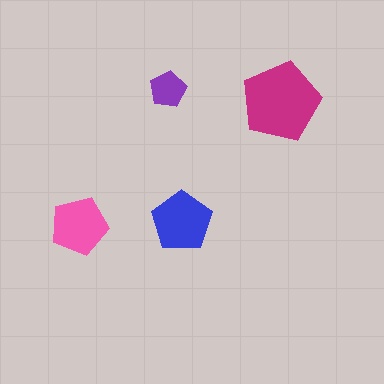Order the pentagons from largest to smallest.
the magenta one, the blue one, the pink one, the purple one.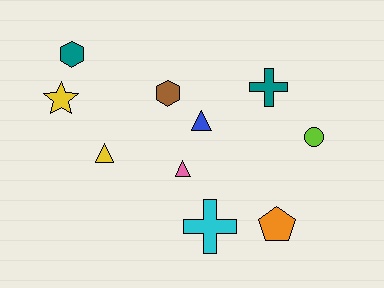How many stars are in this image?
There is 1 star.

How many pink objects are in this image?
There is 1 pink object.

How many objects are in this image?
There are 10 objects.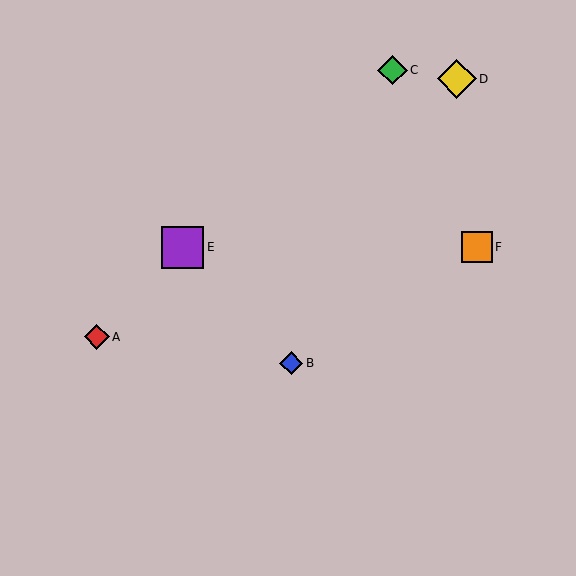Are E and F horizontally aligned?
Yes, both are at y≈247.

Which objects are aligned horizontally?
Objects E, F are aligned horizontally.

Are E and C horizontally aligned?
No, E is at y≈247 and C is at y≈70.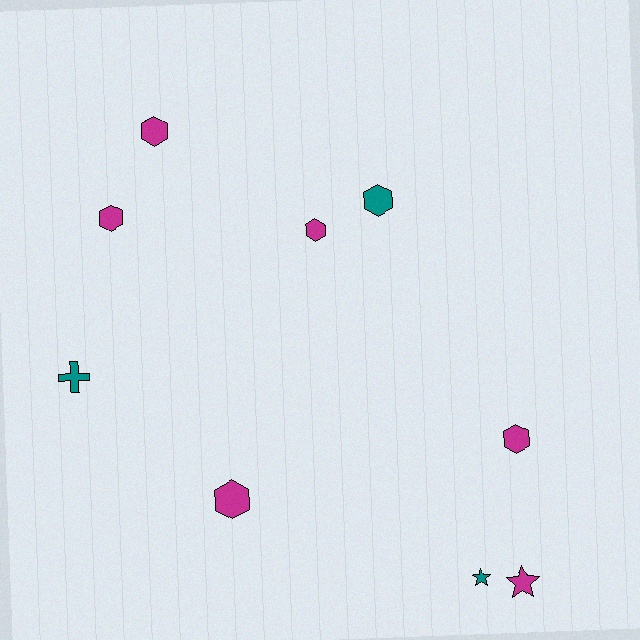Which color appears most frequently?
Magenta, with 6 objects.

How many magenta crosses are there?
There are no magenta crosses.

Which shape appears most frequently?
Hexagon, with 6 objects.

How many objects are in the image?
There are 9 objects.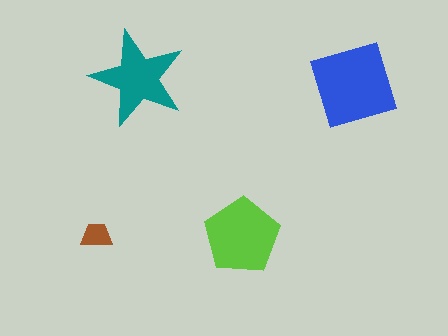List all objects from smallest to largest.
The brown trapezoid, the teal star, the lime pentagon, the blue diamond.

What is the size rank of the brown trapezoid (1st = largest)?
4th.